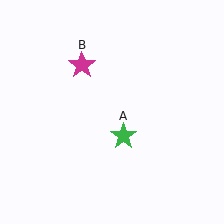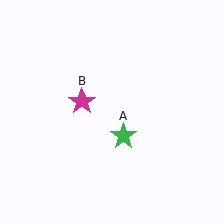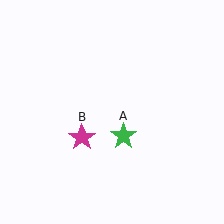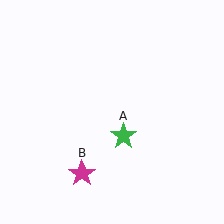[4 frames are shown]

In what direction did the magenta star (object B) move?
The magenta star (object B) moved down.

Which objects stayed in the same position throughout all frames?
Green star (object A) remained stationary.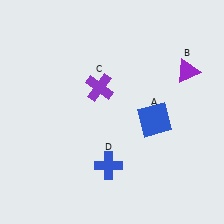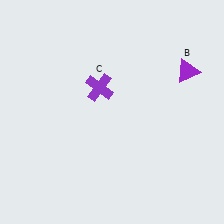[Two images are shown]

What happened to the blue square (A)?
The blue square (A) was removed in Image 2. It was in the bottom-right area of Image 1.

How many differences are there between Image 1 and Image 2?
There are 2 differences between the two images.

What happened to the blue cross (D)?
The blue cross (D) was removed in Image 2. It was in the bottom-left area of Image 1.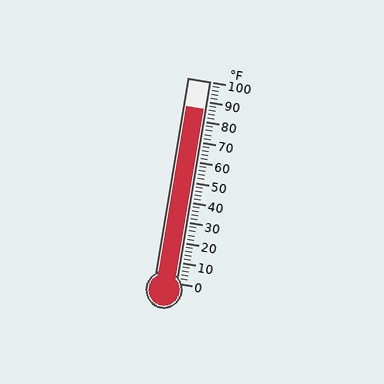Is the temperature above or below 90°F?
The temperature is below 90°F.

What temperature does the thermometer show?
The thermometer shows approximately 86°F.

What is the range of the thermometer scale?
The thermometer scale ranges from 0°F to 100°F.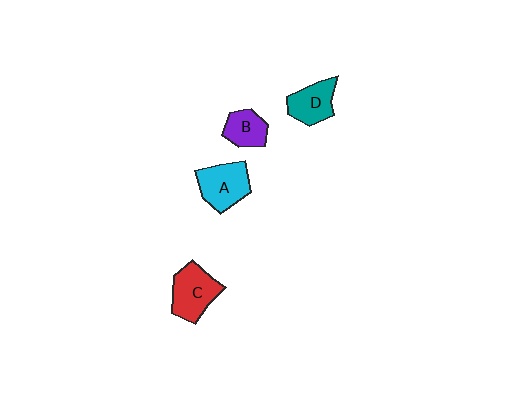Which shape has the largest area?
Shape C (red).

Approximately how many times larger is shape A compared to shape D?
Approximately 1.2 times.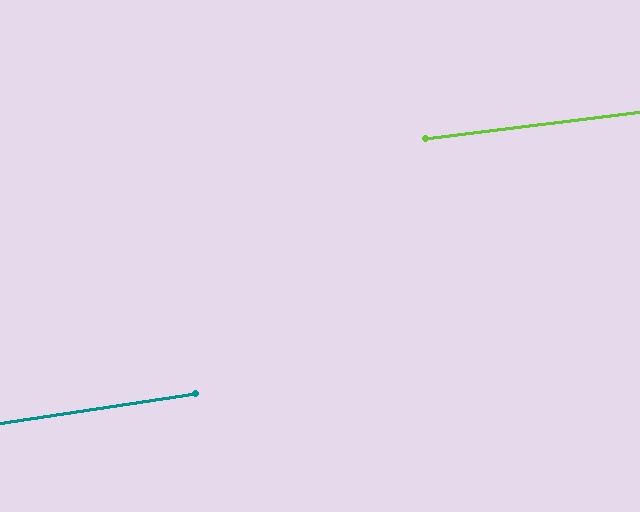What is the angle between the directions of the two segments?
Approximately 1 degree.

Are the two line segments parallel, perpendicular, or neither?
Parallel — their directions differ by only 1.5°.